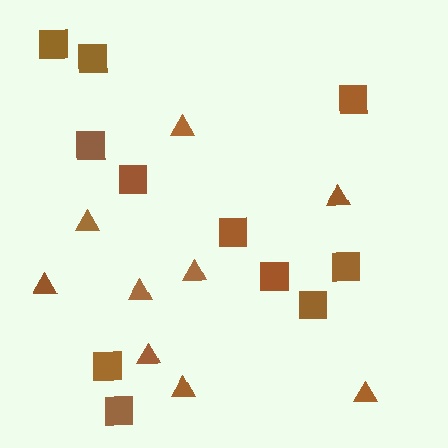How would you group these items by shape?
There are 2 groups: one group of triangles (9) and one group of squares (11).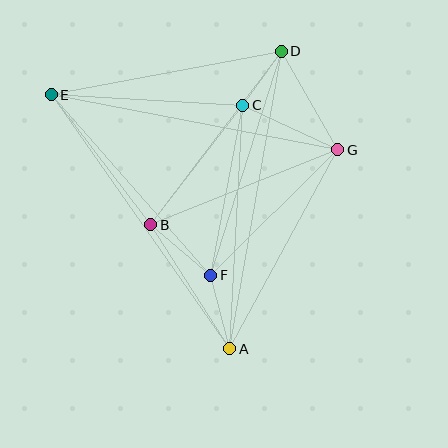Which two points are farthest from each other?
Points A and E are farthest from each other.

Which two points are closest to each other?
Points C and D are closest to each other.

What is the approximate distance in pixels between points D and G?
The distance between D and G is approximately 114 pixels.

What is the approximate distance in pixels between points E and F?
The distance between E and F is approximately 241 pixels.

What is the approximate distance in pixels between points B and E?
The distance between B and E is approximately 164 pixels.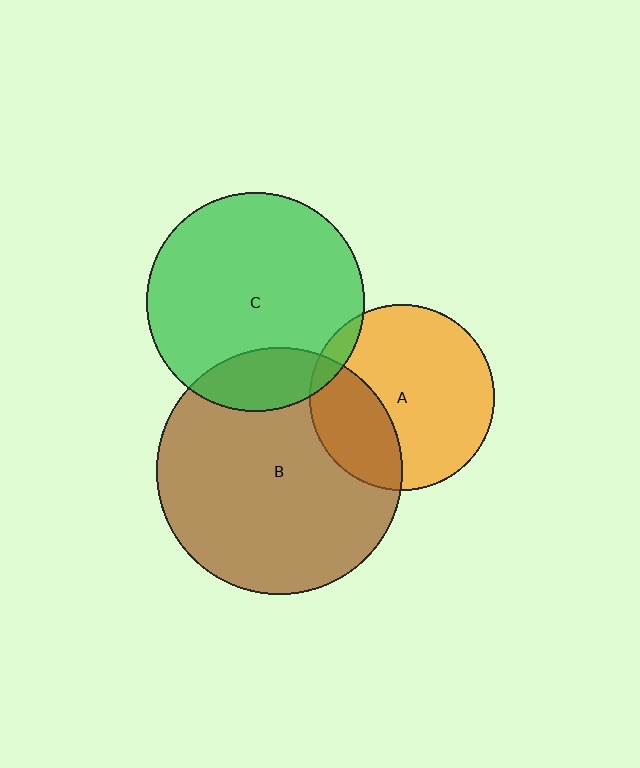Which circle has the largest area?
Circle B (brown).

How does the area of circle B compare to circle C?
Approximately 1.3 times.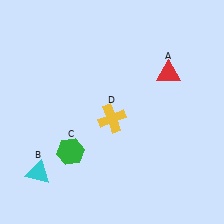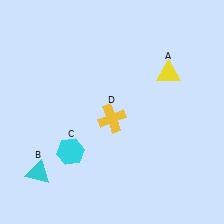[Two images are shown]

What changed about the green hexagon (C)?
In Image 1, C is green. In Image 2, it changed to cyan.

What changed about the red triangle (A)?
In Image 1, A is red. In Image 2, it changed to yellow.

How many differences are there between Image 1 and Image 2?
There are 2 differences between the two images.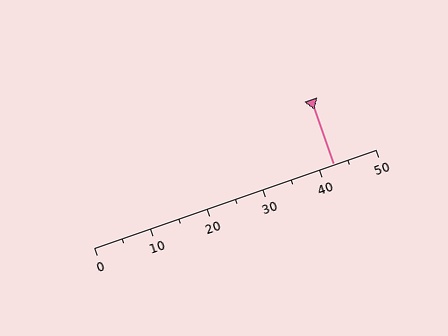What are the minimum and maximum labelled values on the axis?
The axis runs from 0 to 50.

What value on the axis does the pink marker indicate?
The marker indicates approximately 42.5.